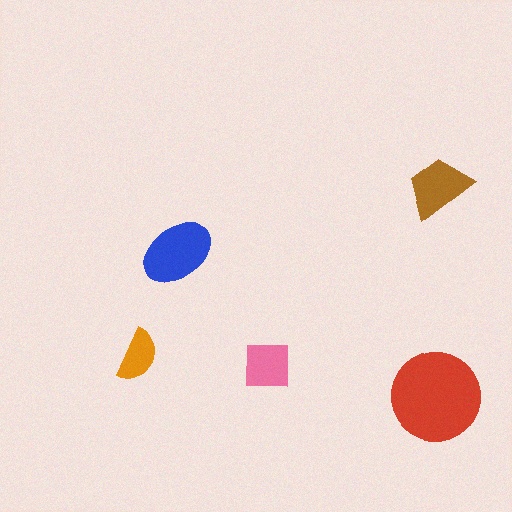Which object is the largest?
The red circle.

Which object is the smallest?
The orange semicircle.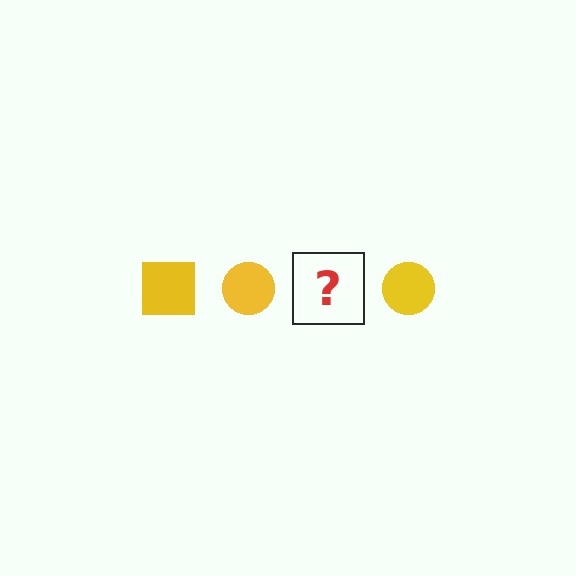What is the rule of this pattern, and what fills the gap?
The rule is that the pattern cycles through square, circle shapes in yellow. The gap should be filled with a yellow square.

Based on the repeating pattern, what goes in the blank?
The blank should be a yellow square.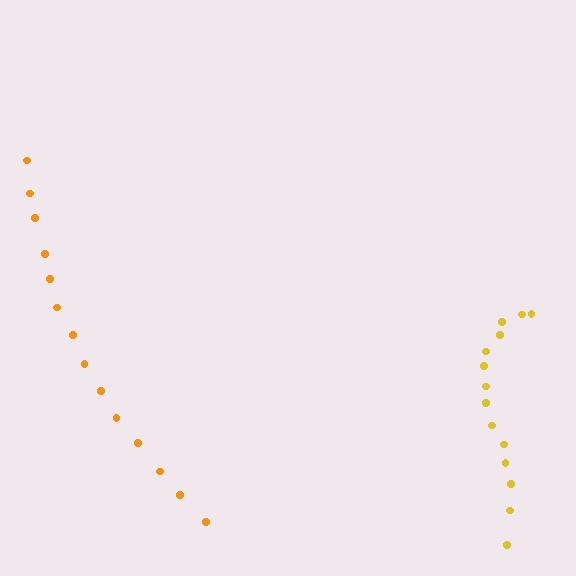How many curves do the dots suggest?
There are 2 distinct paths.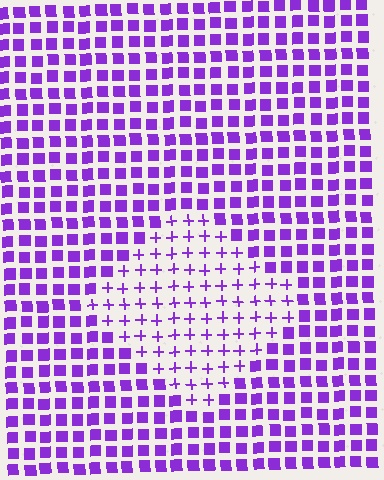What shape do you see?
I see a diamond.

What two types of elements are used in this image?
The image uses plus signs inside the diamond region and squares outside it.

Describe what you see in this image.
The image is filled with small purple elements arranged in a uniform grid. A diamond-shaped region contains plus signs, while the surrounding area contains squares. The boundary is defined purely by the change in element shape.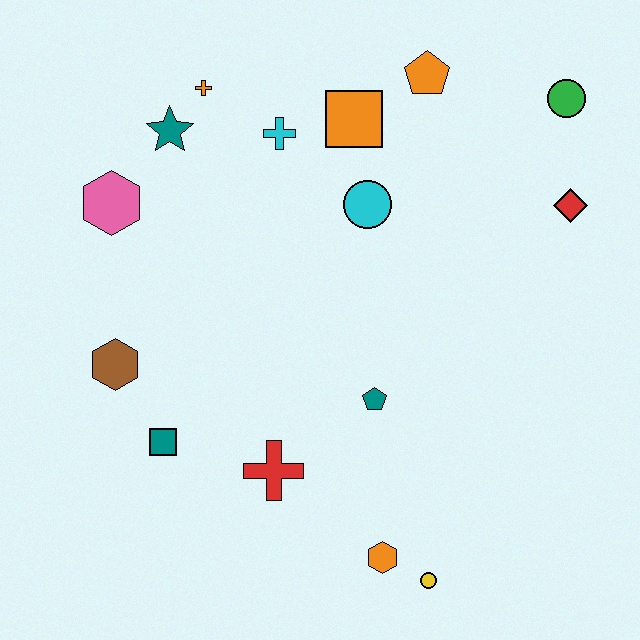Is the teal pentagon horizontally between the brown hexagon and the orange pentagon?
Yes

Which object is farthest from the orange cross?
The yellow circle is farthest from the orange cross.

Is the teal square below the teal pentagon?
Yes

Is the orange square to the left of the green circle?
Yes